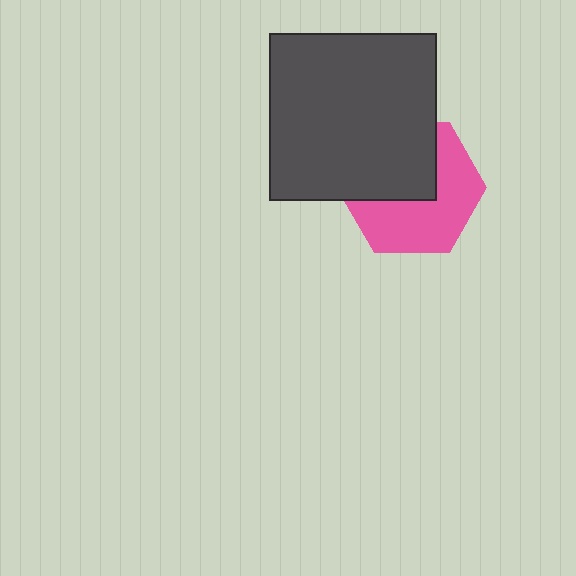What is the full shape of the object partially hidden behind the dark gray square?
The partially hidden object is a pink hexagon.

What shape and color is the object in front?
The object in front is a dark gray square.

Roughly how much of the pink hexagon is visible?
About half of it is visible (roughly 54%).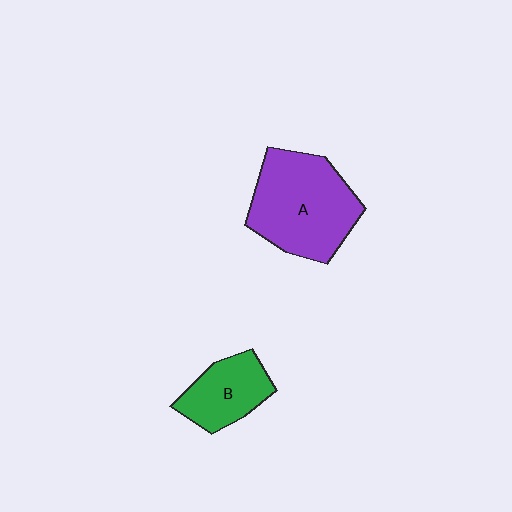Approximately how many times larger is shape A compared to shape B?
Approximately 1.9 times.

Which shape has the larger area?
Shape A (purple).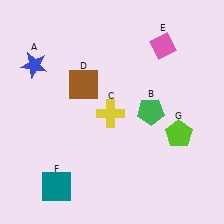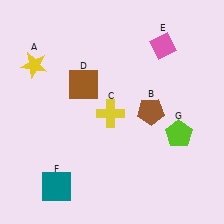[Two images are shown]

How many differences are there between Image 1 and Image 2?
There are 2 differences between the two images.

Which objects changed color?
A changed from blue to yellow. B changed from green to brown.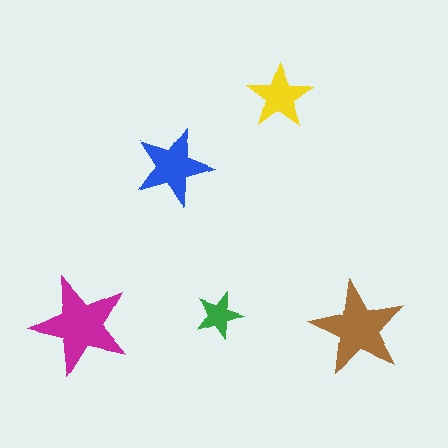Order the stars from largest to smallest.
the magenta one, the brown one, the blue one, the yellow one, the green one.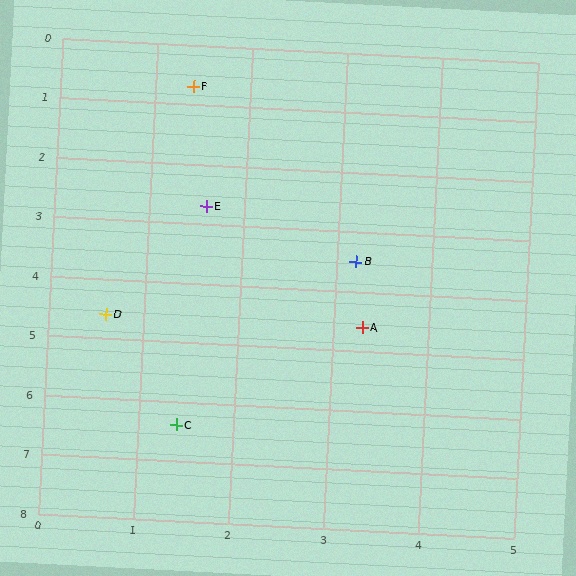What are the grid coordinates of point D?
Point D is at approximately (0.6, 4.6).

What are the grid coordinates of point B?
Point B is at approximately (3.2, 3.5).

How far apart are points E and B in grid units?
Points E and B are about 1.8 grid units apart.